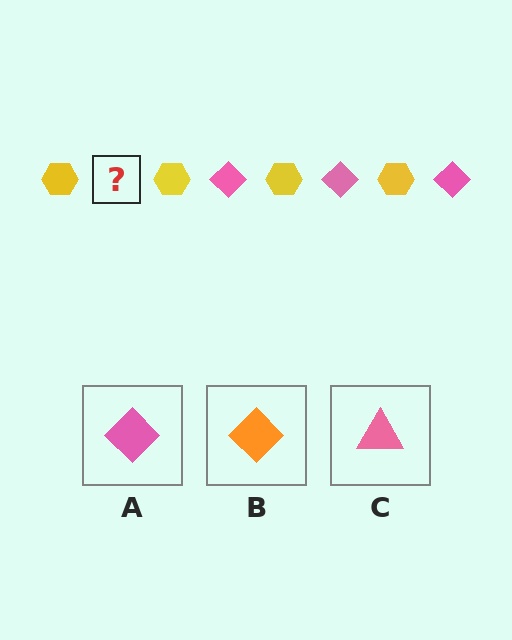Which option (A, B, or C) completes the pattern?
A.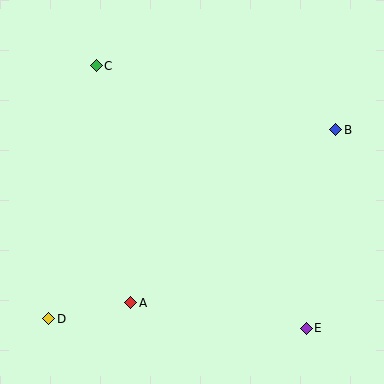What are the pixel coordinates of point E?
Point E is at (306, 328).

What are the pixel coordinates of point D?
Point D is at (49, 319).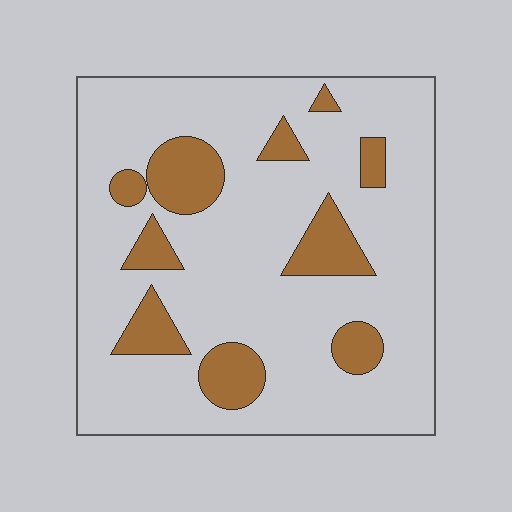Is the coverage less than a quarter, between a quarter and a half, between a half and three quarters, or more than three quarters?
Less than a quarter.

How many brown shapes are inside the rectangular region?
10.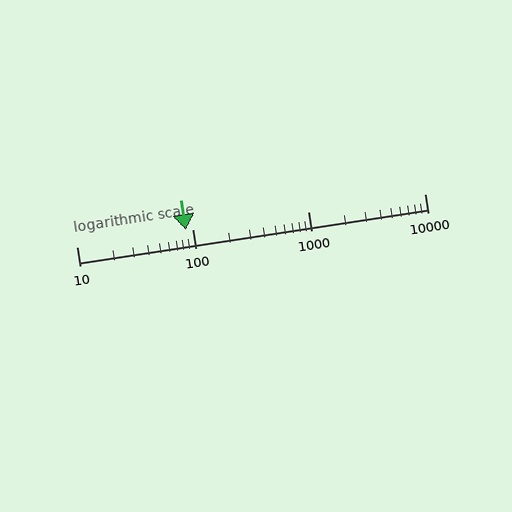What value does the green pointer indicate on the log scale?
The pointer indicates approximately 88.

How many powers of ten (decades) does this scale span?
The scale spans 3 decades, from 10 to 10000.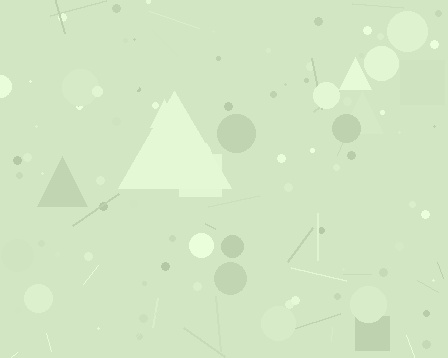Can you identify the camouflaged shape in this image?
The camouflaged shape is a triangle.